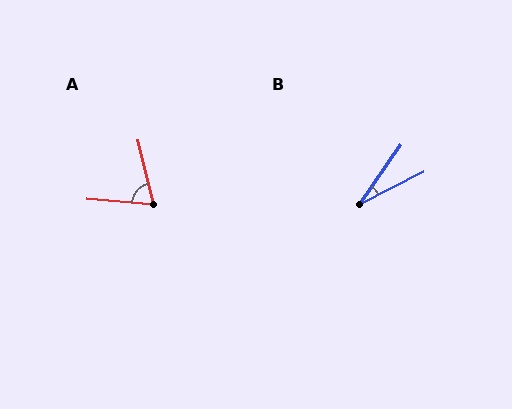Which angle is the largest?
A, at approximately 72 degrees.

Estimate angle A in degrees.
Approximately 72 degrees.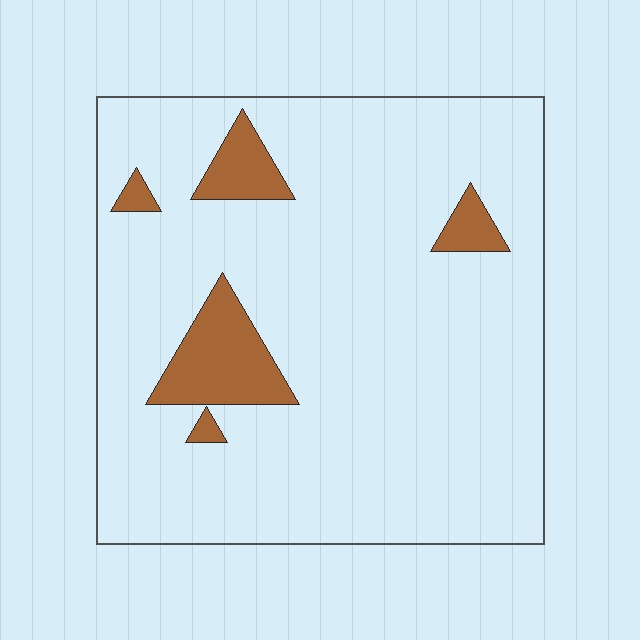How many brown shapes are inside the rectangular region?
5.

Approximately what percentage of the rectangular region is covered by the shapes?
Approximately 10%.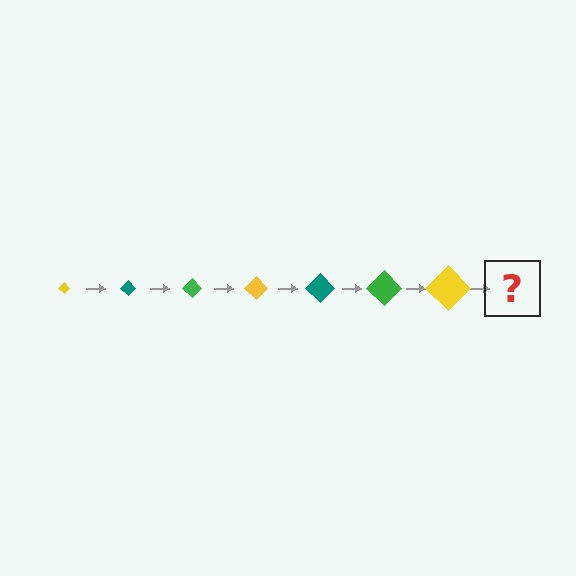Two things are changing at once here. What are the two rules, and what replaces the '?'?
The two rules are that the diamond grows larger each step and the color cycles through yellow, teal, and green. The '?' should be a teal diamond, larger than the previous one.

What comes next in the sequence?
The next element should be a teal diamond, larger than the previous one.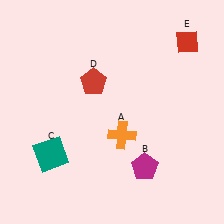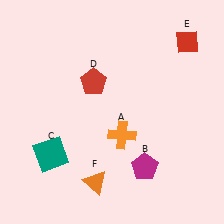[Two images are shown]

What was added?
An orange triangle (F) was added in Image 2.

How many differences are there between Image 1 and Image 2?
There is 1 difference between the two images.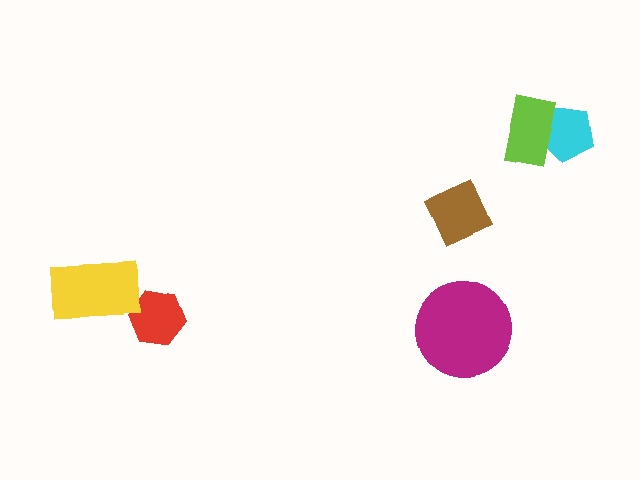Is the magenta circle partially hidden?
No, no other shape covers it.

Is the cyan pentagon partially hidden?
Yes, it is partially covered by another shape.